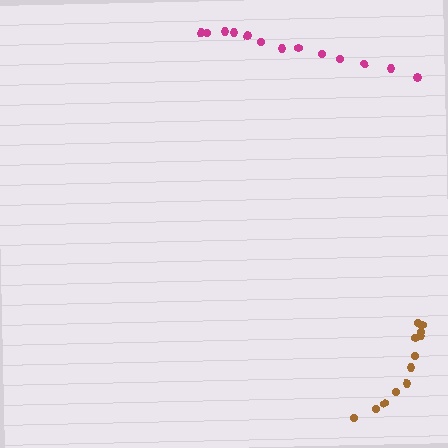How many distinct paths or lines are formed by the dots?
There are 2 distinct paths.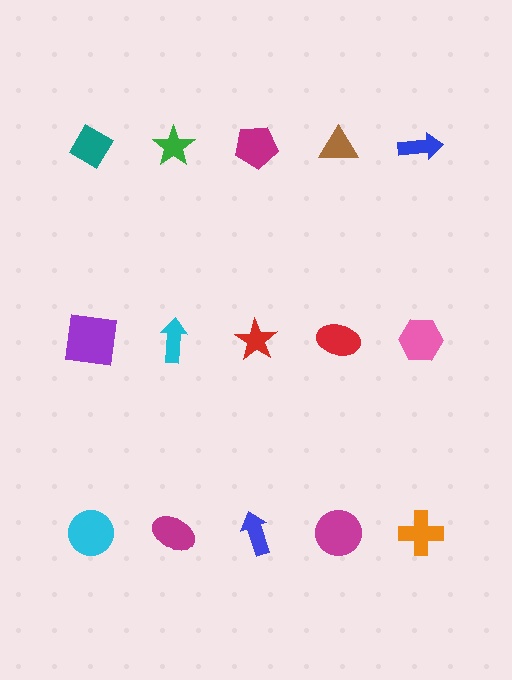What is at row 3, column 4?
A magenta circle.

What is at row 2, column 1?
A purple square.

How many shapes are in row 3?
5 shapes.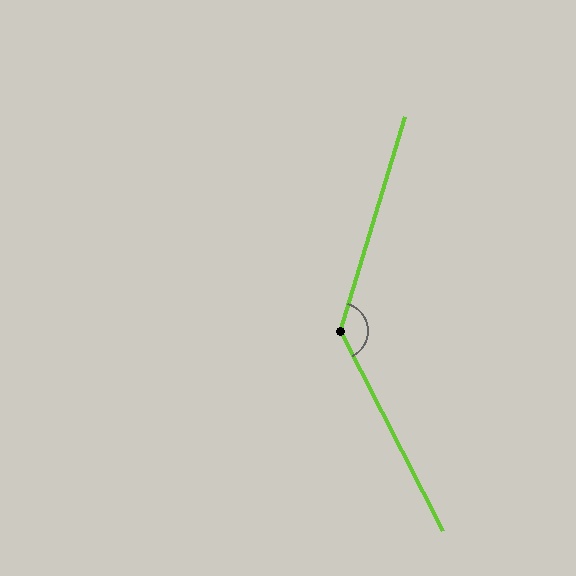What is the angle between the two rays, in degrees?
Approximately 136 degrees.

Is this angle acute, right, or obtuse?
It is obtuse.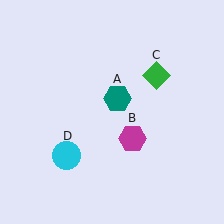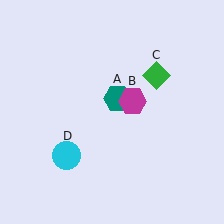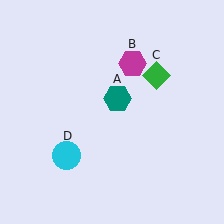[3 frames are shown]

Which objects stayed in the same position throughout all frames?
Teal hexagon (object A) and green diamond (object C) and cyan circle (object D) remained stationary.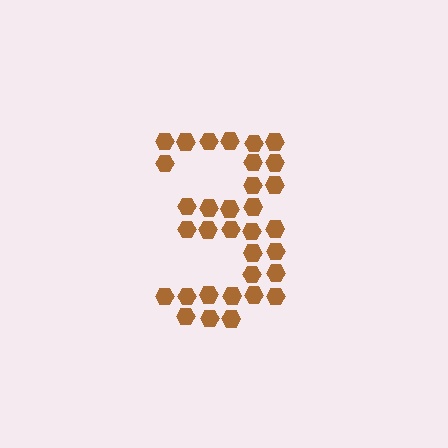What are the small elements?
The small elements are hexagons.